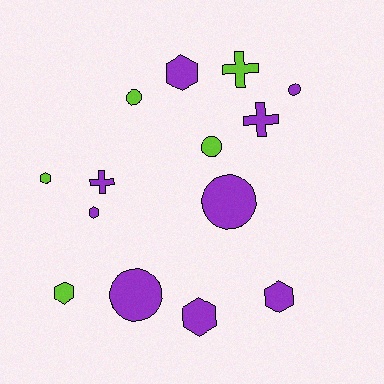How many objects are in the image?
There are 14 objects.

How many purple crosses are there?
There are 2 purple crosses.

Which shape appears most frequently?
Hexagon, with 6 objects.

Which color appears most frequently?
Purple, with 9 objects.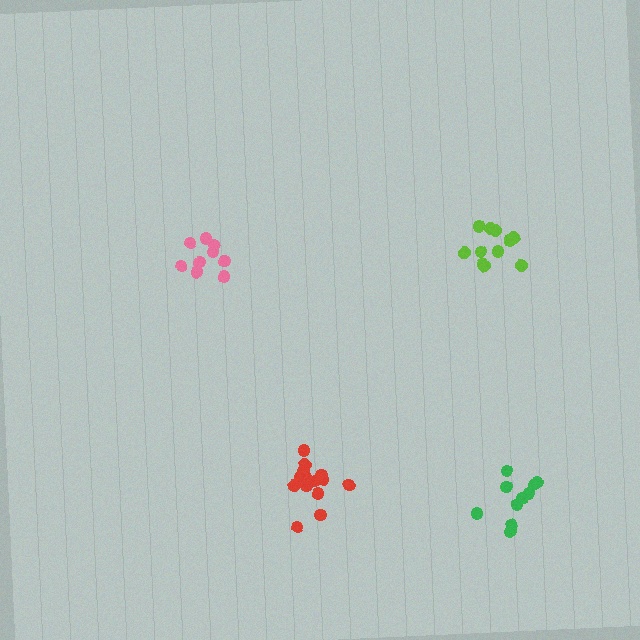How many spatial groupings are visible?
There are 4 spatial groupings.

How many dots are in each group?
Group 1: 10 dots, Group 2: 11 dots, Group 3: 9 dots, Group 4: 14 dots (44 total).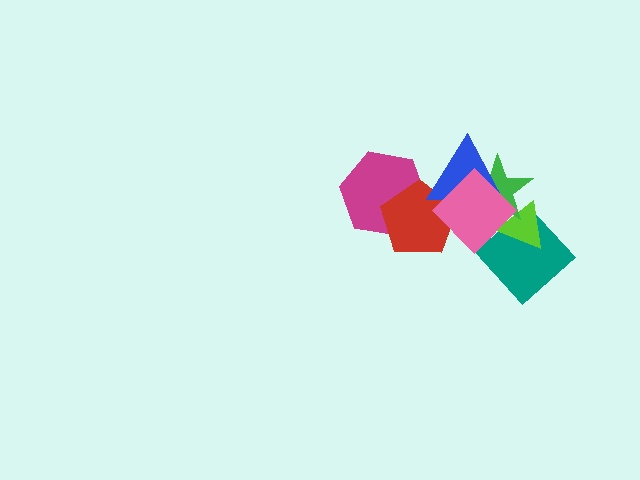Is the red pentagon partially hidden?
Yes, it is partially covered by another shape.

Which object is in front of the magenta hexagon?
The red pentagon is in front of the magenta hexagon.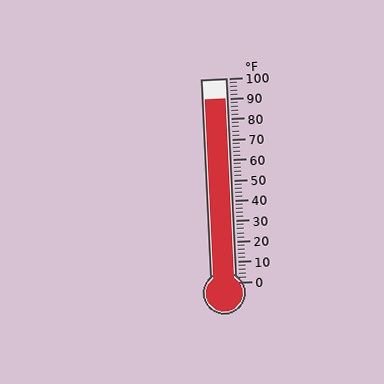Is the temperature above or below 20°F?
The temperature is above 20°F.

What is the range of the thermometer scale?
The thermometer scale ranges from 0°F to 100°F.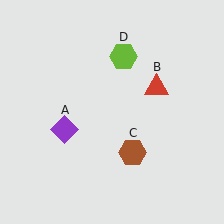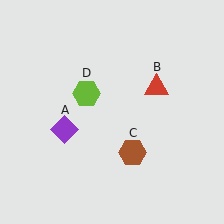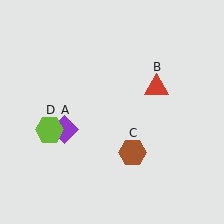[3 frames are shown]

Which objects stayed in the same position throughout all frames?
Purple diamond (object A) and red triangle (object B) and brown hexagon (object C) remained stationary.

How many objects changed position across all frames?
1 object changed position: lime hexagon (object D).